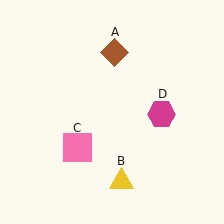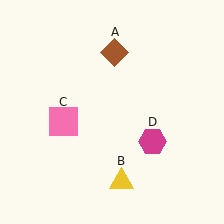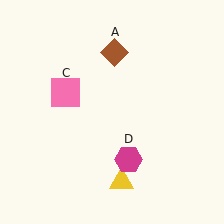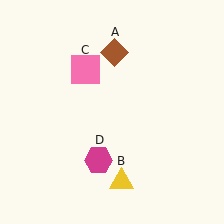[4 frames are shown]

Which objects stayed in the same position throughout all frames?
Brown diamond (object A) and yellow triangle (object B) remained stationary.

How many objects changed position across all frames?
2 objects changed position: pink square (object C), magenta hexagon (object D).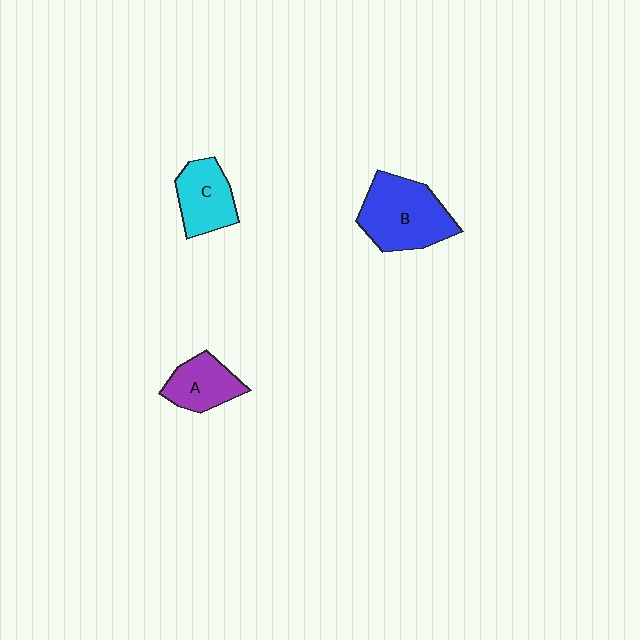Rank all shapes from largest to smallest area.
From largest to smallest: B (blue), C (cyan), A (purple).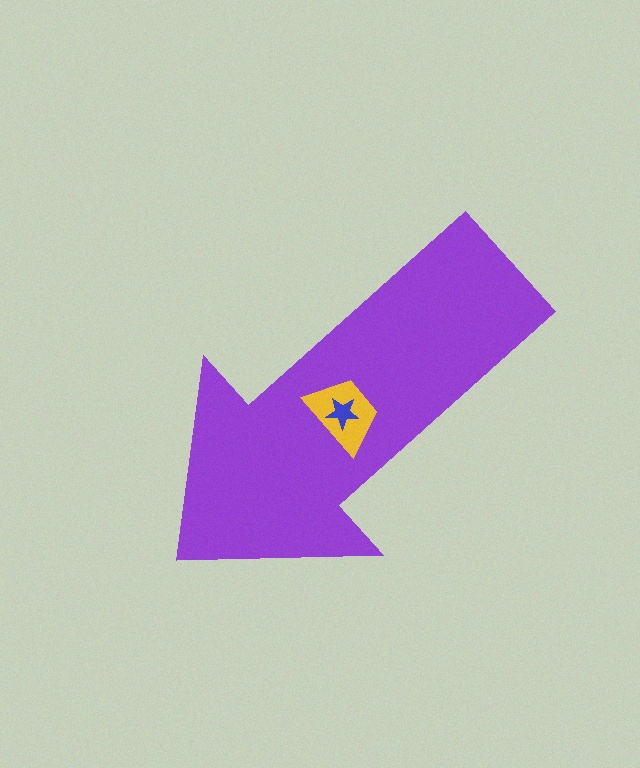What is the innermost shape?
The blue star.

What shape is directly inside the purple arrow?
The yellow trapezoid.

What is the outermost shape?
The purple arrow.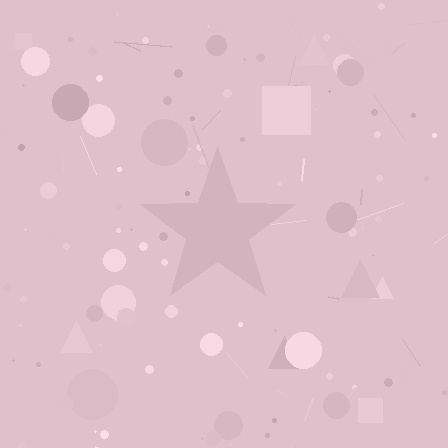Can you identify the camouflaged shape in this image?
The camouflaged shape is a star.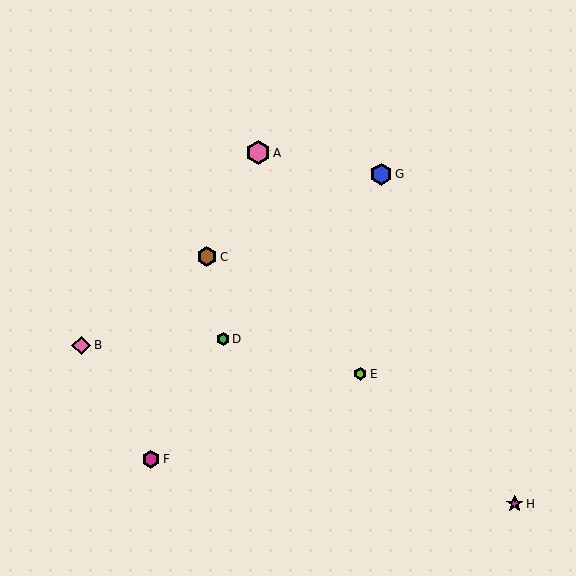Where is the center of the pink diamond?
The center of the pink diamond is at (81, 345).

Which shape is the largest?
The pink hexagon (labeled A) is the largest.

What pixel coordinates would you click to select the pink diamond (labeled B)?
Click at (81, 345) to select the pink diamond B.